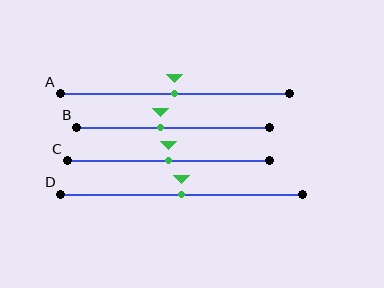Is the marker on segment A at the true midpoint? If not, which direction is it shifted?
Yes, the marker on segment A is at the true midpoint.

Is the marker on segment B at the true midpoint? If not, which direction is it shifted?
No, the marker on segment B is shifted to the left by about 7% of the segment length.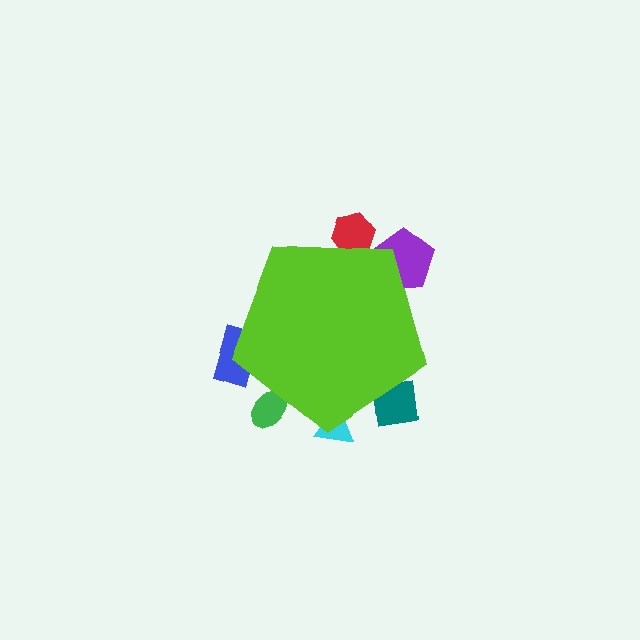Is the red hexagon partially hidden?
Yes, the red hexagon is partially hidden behind the lime pentagon.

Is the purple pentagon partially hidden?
Yes, the purple pentagon is partially hidden behind the lime pentagon.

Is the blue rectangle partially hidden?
Yes, the blue rectangle is partially hidden behind the lime pentagon.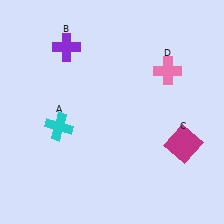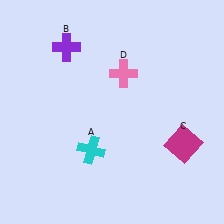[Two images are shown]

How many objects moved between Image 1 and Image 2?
2 objects moved between the two images.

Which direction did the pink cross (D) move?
The pink cross (D) moved left.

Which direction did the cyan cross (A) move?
The cyan cross (A) moved right.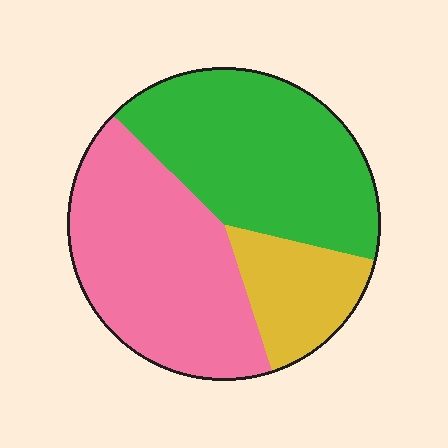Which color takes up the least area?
Yellow, at roughly 15%.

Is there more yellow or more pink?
Pink.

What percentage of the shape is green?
Green takes up about two fifths (2/5) of the shape.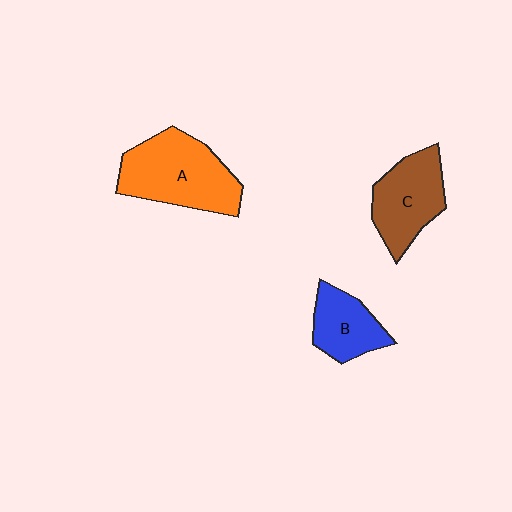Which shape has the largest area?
Shape A (orange).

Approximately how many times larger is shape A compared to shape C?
Approximately 1.3 times.